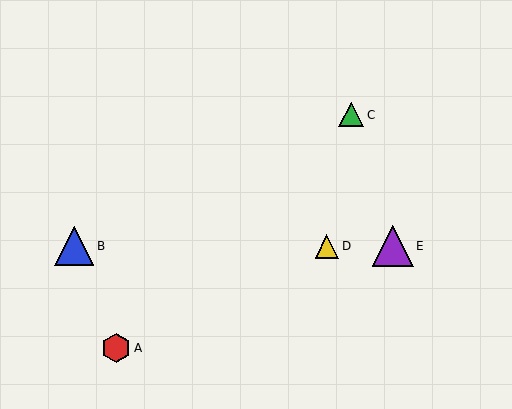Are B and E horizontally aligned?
Yes, both are at y≈246.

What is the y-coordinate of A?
Object A is at y≈348.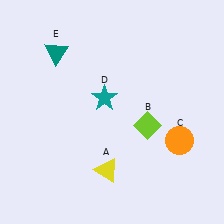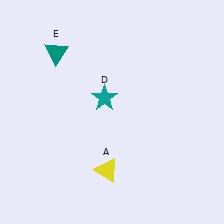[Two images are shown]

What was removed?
The orange circle (C), the lime diamond (B) were removed in Image 2.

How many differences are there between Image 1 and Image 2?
There are 2 differences between the two images.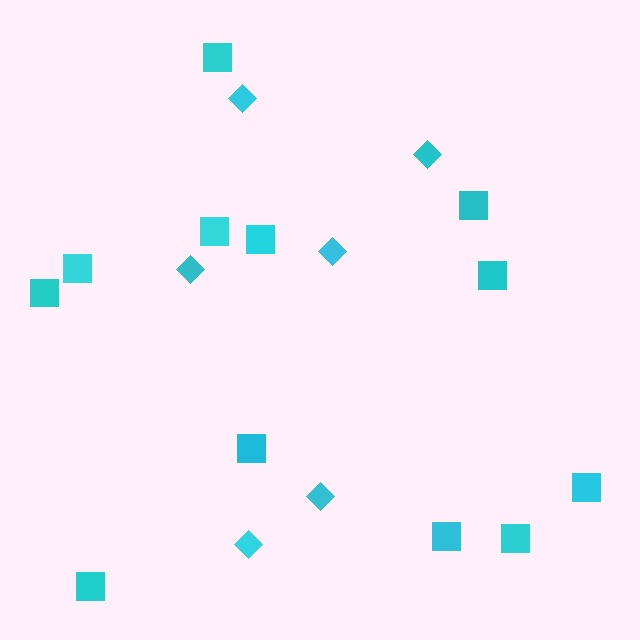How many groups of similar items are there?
There are 2 groups: one group of squares (12) and one group of diamonds (6).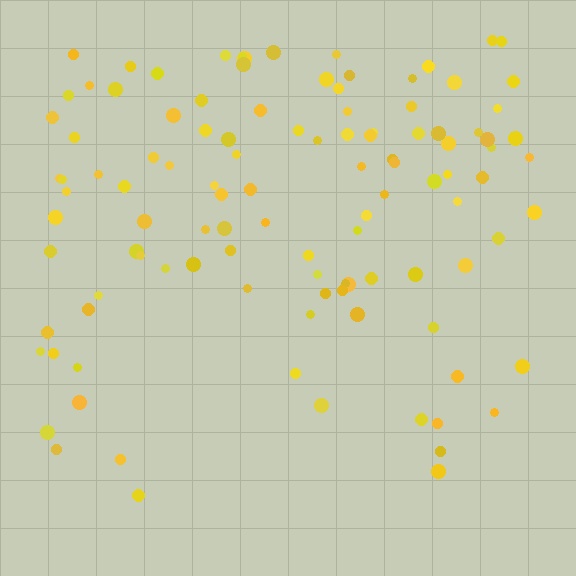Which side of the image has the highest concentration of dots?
The top.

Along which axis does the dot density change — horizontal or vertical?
Vertical.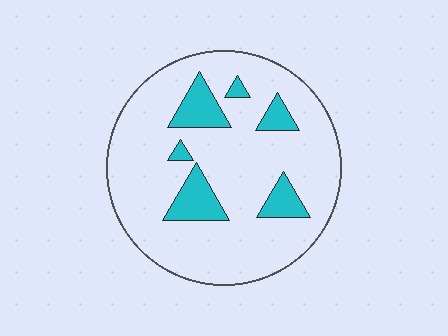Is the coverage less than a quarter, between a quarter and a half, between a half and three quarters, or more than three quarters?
Less than a quarter.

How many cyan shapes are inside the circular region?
6.